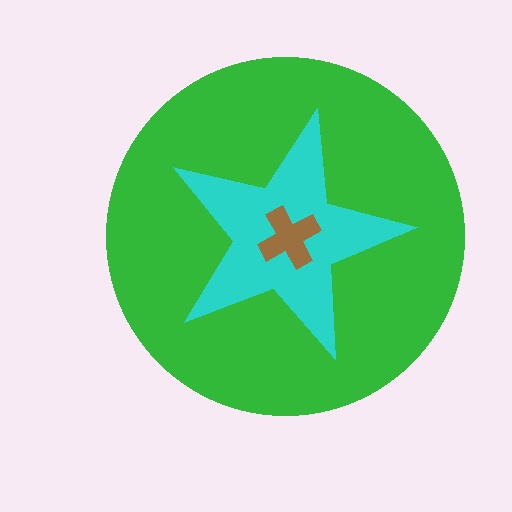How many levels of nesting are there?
3.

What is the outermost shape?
The green circle.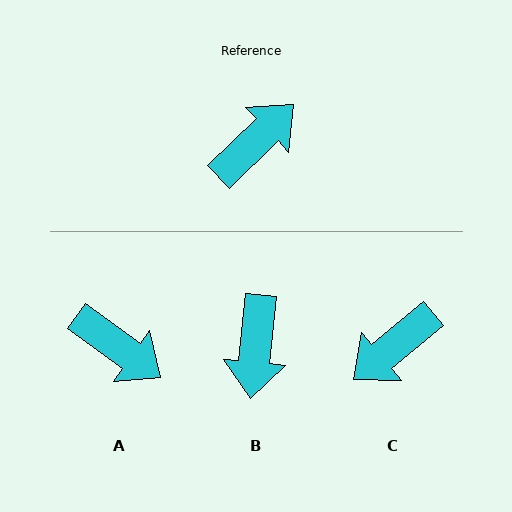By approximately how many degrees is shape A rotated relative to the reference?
Approximately 80 degrees clockwise.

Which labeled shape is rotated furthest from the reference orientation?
C, about 176 degrees away.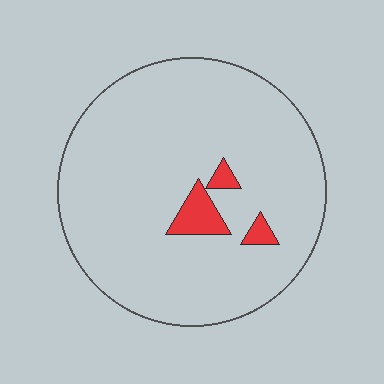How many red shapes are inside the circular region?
3.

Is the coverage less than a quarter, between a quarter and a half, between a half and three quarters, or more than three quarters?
Less than a quarter.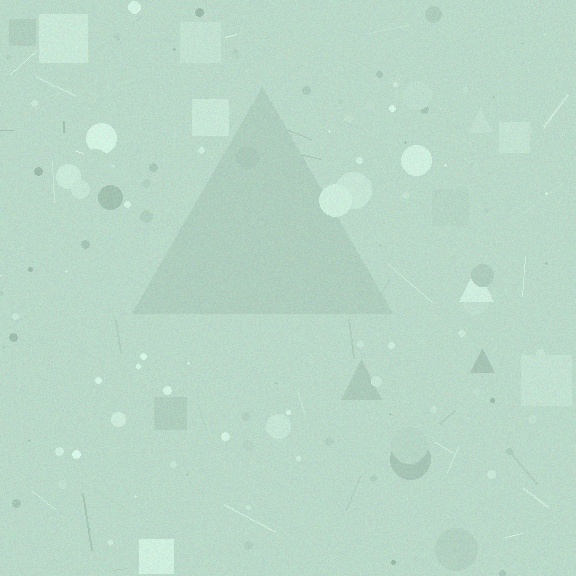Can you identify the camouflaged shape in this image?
The camouflaged shape is a triangle.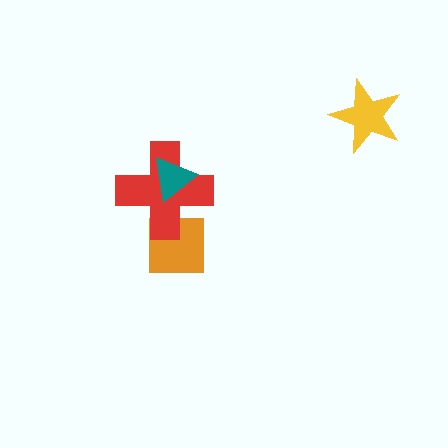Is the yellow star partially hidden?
No, no other shape covers it.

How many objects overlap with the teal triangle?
1 object overlaps with the teal triangle.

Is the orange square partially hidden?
Yes, it is partially covered by another shape.